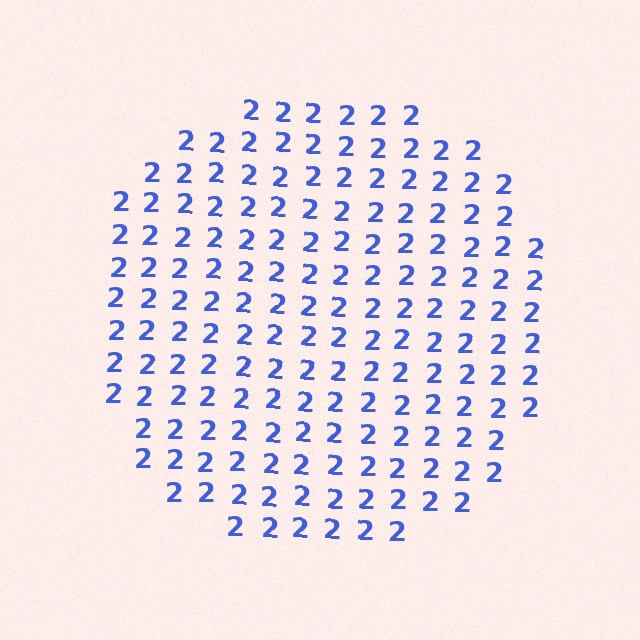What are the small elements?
The small elements are digit 2's.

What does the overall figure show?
The overall figure shows a circle.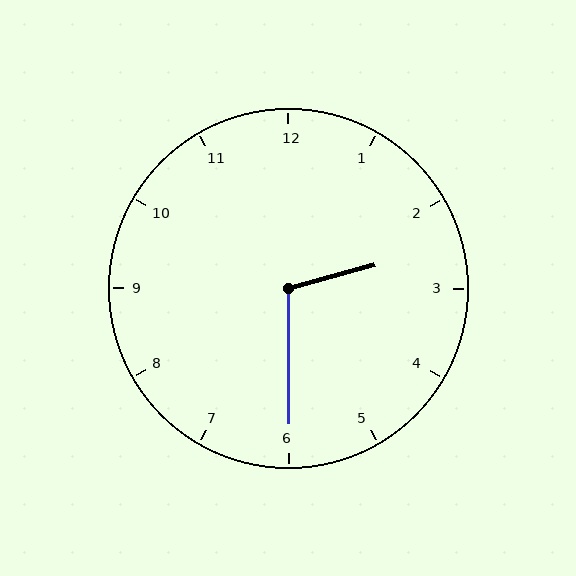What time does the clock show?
2:30.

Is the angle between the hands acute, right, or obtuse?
It is obtuse.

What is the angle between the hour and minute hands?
Approximately 105 degrees.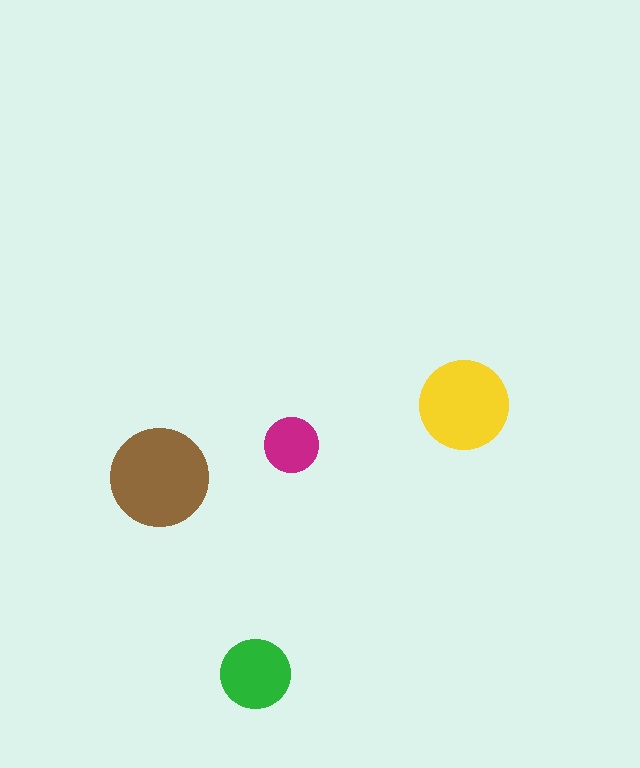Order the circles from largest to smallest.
the brown one, the yellow one, the green one, the magenta one.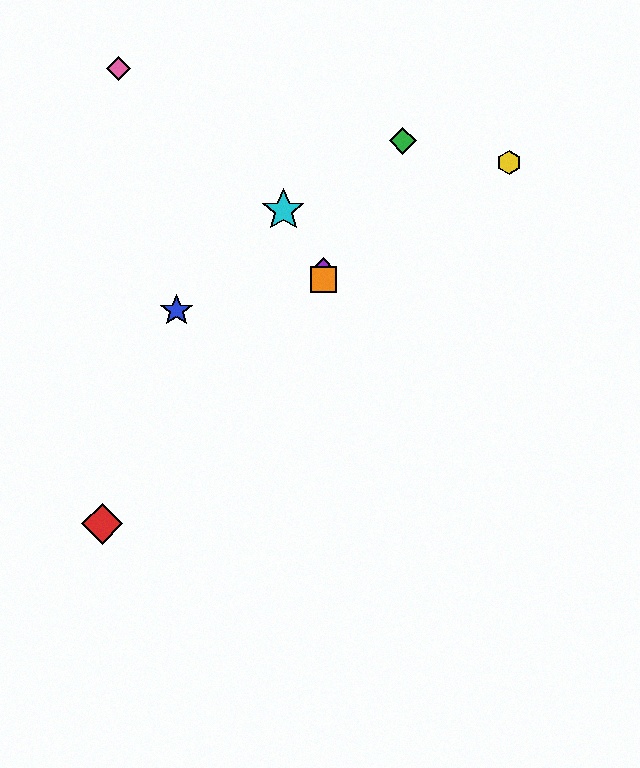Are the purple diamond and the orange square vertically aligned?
Yes, both are at x≈323.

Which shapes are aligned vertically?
The purple diamond, the orange square are aligned vertically.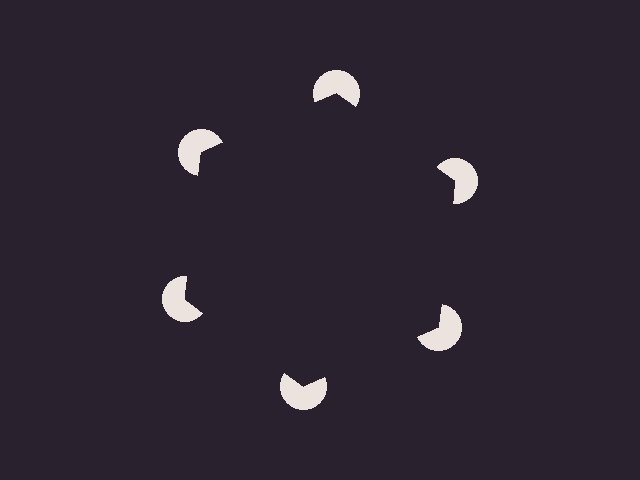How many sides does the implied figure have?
6 sides.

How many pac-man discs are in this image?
There are 6 — one at each vertex of the illusory hexagon.